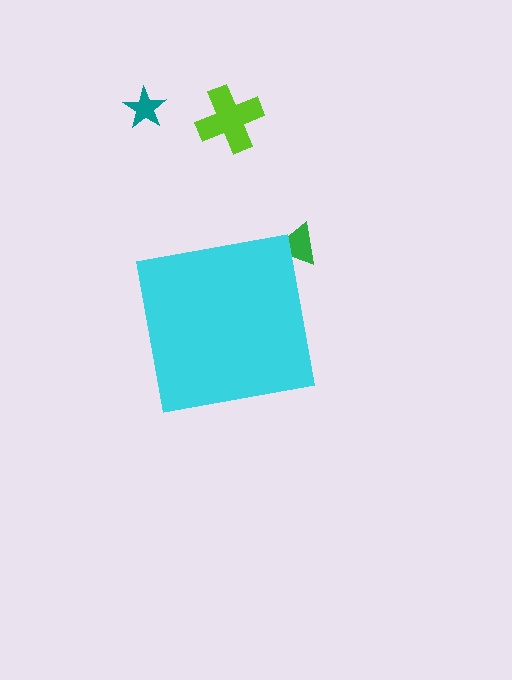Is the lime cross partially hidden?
No, the lime cross is fully visible.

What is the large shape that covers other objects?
A cyan square.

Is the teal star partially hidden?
No, the teal star is fully visible.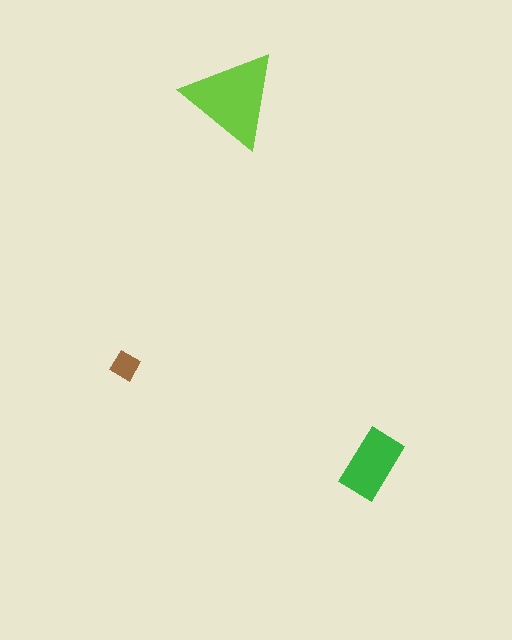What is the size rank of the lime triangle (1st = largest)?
1st.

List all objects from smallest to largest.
The brown diamond, the green rectangle, the lime triangle.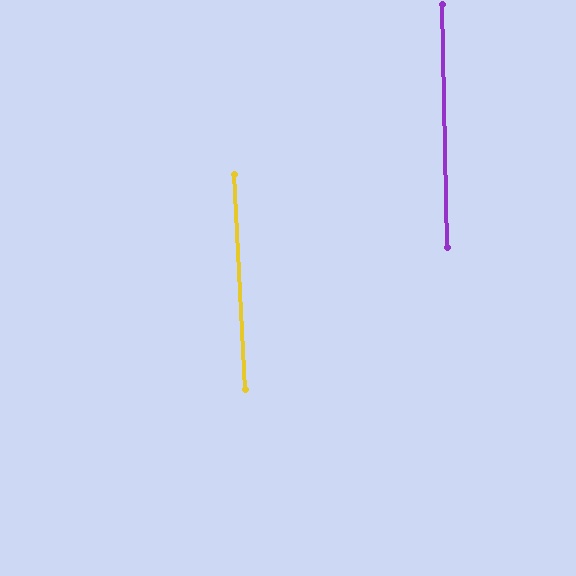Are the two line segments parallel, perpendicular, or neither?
Parallel — their directions differ by only 2.0°.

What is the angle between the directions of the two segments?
Approximately 2 degrees.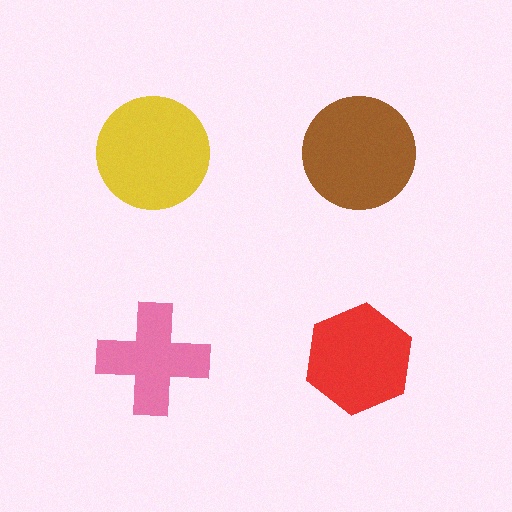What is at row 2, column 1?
A pink cross.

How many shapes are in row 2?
2 shapes.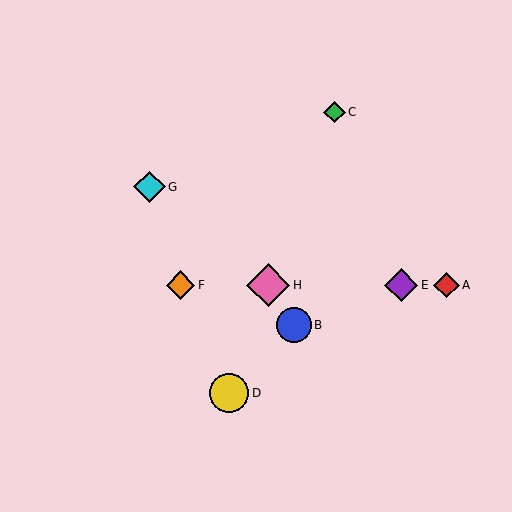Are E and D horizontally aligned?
No, E is at y≈285 and D is at y≈393.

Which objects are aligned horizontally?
Objects A, E, F, H are aligned horizontally.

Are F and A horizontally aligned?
Yes, both are at y≈285.